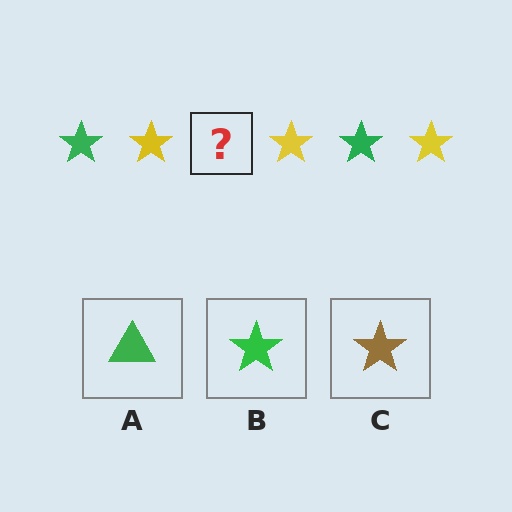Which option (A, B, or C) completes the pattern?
B.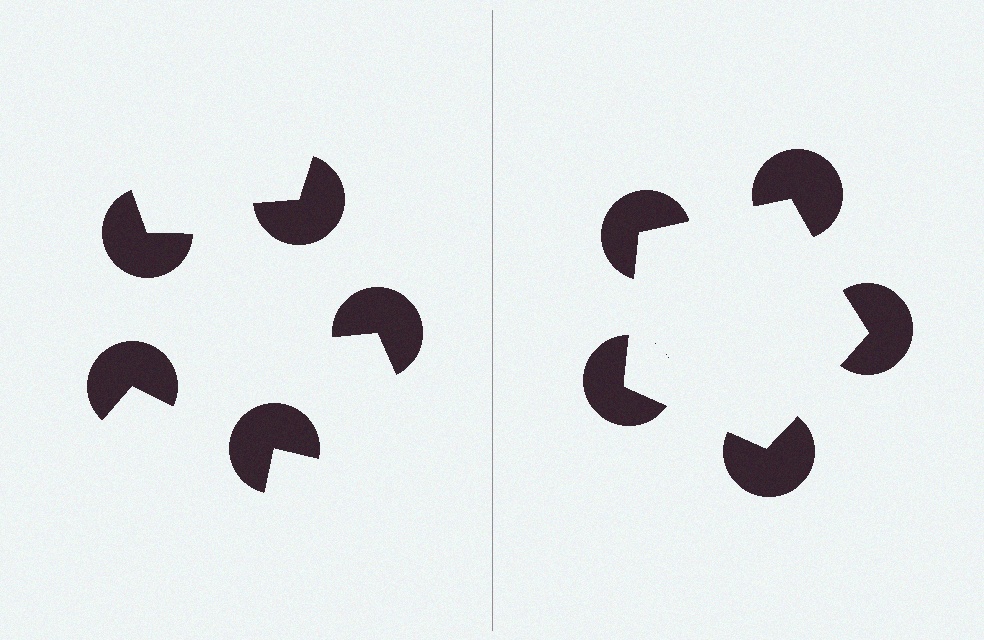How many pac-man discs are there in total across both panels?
10 — 5 on each side.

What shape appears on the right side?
An illusory pentagon.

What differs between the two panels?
The pac-man discs are positioned identically on both sides; only the wedge orientations differ. On the right they align to a pentagon; on the left they are misaligned.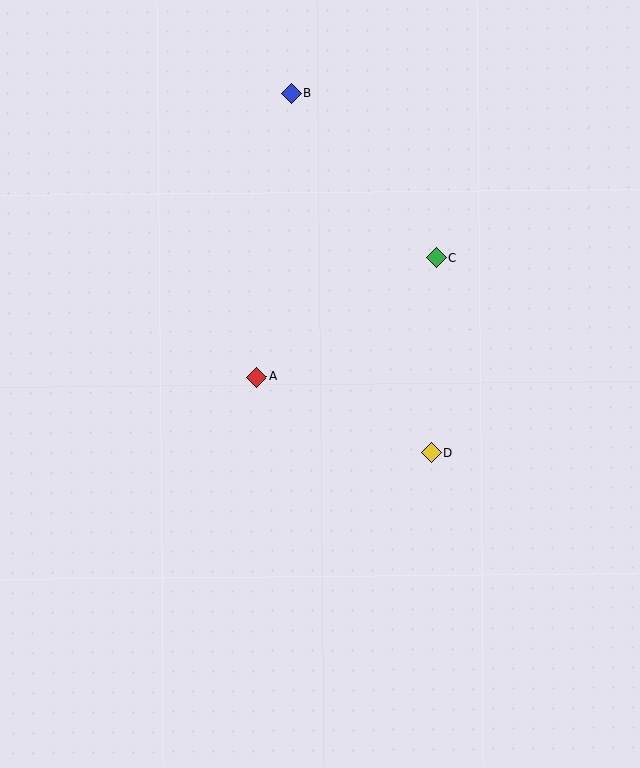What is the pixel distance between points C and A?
The distance between C and A is 215 pixels.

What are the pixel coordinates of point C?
Point C is at (436, 258).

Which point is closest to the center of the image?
Point A at (257, 377) is closest to the center.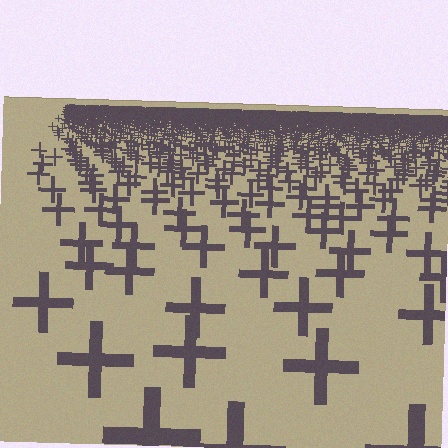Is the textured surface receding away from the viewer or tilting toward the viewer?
The surface is receding away from the viewer. Texture elements get smaller and denser toward the top.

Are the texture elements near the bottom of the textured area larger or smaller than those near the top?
Larger. Near the bottom, elements are closer to the viewer and appear at a bigger on-screen size.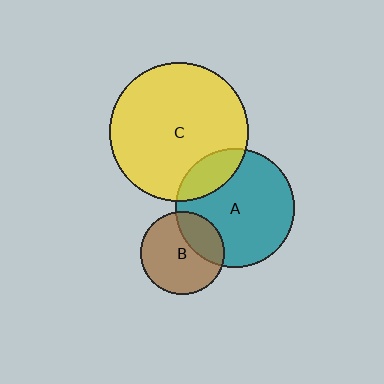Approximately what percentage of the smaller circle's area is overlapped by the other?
Approximately 30%.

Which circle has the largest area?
Circle C (yellow).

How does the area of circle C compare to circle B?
Approximately 2.8 times.